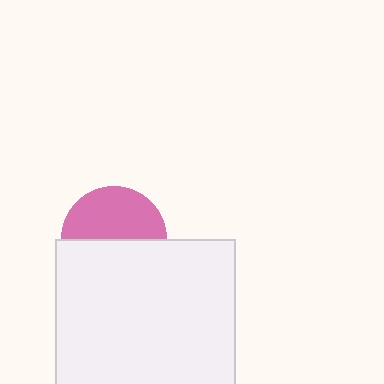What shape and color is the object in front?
The object in front is a white rectangle.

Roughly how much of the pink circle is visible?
About half of it is visible (roughly 51%).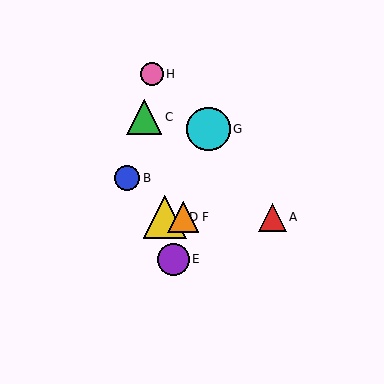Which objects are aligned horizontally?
Objects A, D, F are aligned horizontally.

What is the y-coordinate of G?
Object G is at y≈129.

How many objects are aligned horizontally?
3 objects (A, D, F) are aligned horizontally.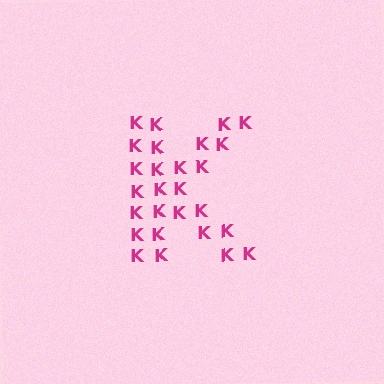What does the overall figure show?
The overall figure shows the letter K.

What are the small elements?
The small elements are letter K's.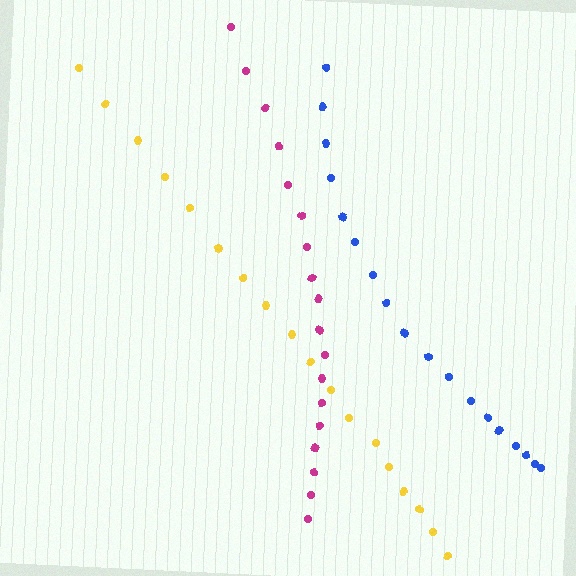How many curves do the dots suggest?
There are 3 distinct paths.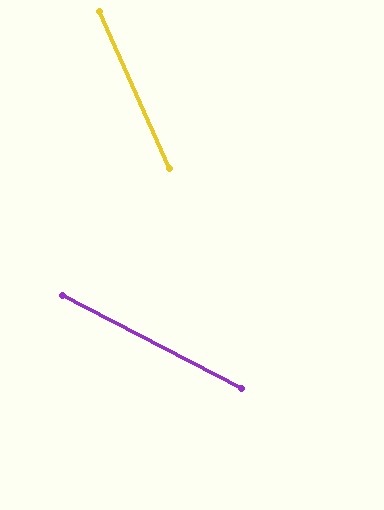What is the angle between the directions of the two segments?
Approximately 38 degrees.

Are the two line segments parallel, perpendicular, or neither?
Neither parallel nor perpendicular — they differ by about 38°.